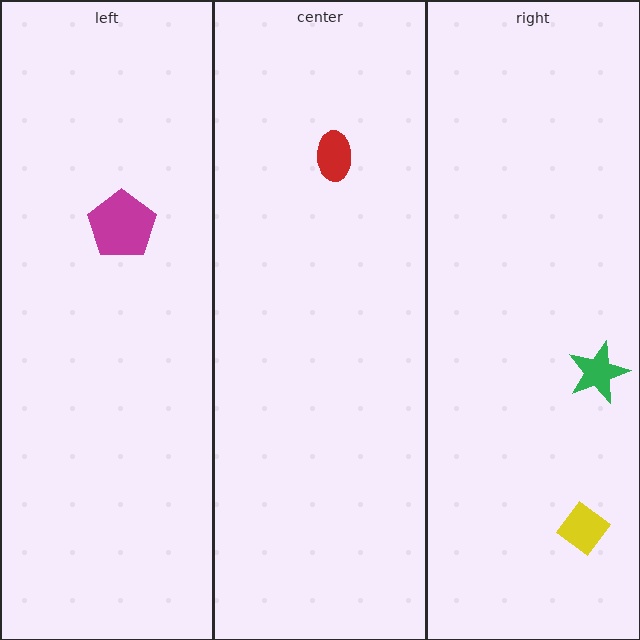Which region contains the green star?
The right region.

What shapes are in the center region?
The red ellipse.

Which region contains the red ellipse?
The center region.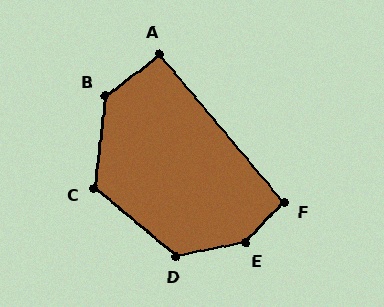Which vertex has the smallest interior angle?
A, at approximately 93 degrees.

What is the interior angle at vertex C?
Approximately 123 degrees (obtuse).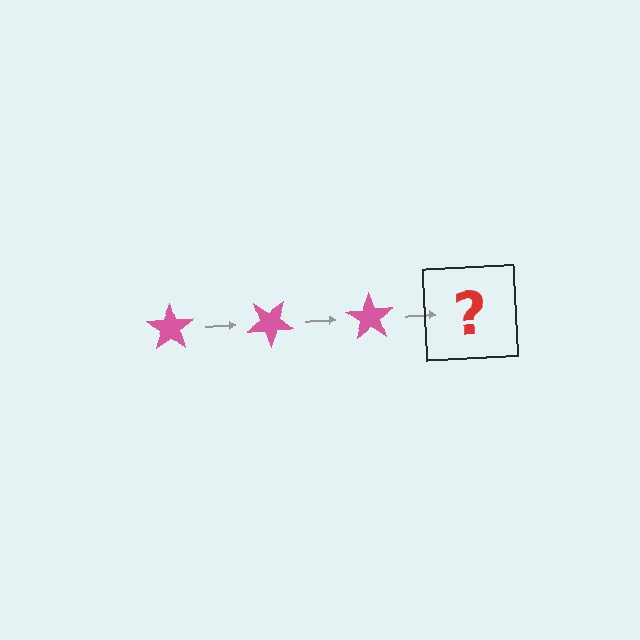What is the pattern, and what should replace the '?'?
The pattern is that the star rotates 35 degrees each step. The '?' should be a pink star rotated 105 degrees.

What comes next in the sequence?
The next element should be a pink star rotated 105 degrees.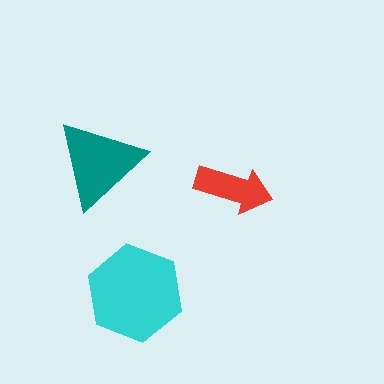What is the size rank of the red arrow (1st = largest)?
3rd.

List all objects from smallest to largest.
The red arrow, the teal triangle, the cyan hexagon.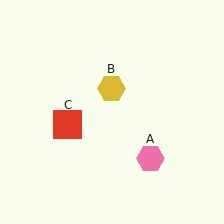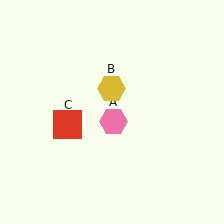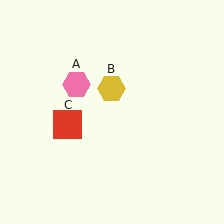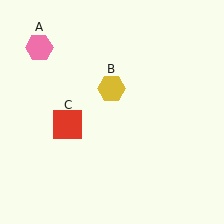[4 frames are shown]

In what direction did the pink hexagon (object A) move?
The pink hexagon (object A) moved up and to the left.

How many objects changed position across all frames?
1 object changed position: pink hexagon (object A).